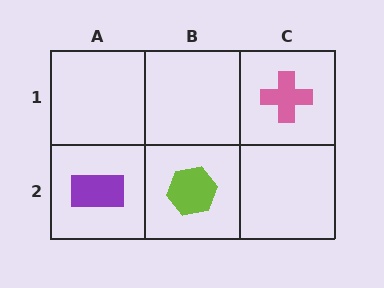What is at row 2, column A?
A purple rectangle.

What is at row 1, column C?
A pink cross.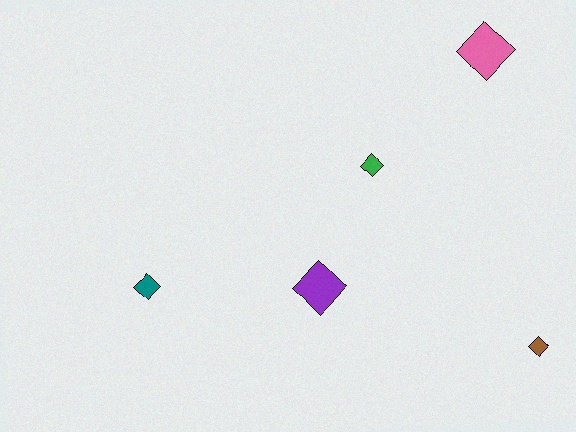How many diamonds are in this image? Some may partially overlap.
There are 5 diamonds.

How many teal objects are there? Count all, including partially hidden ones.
There is 1 teal object.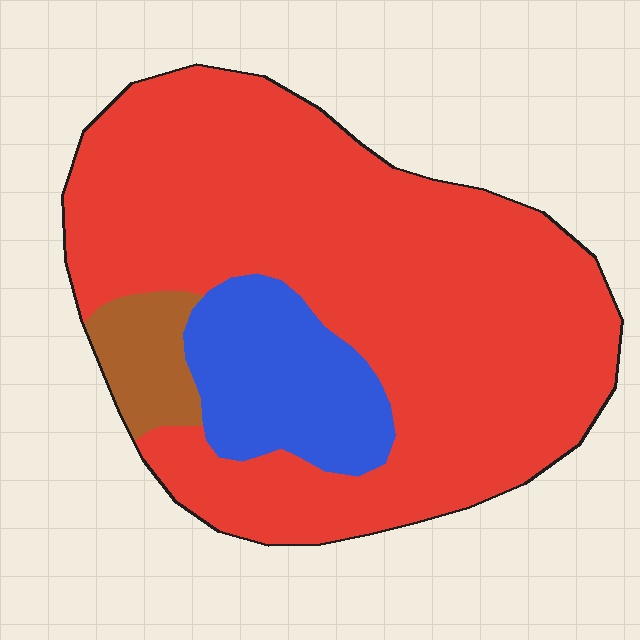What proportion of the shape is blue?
Blue covers roughly 15% of the shape.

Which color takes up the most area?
Red, at roughly 80%.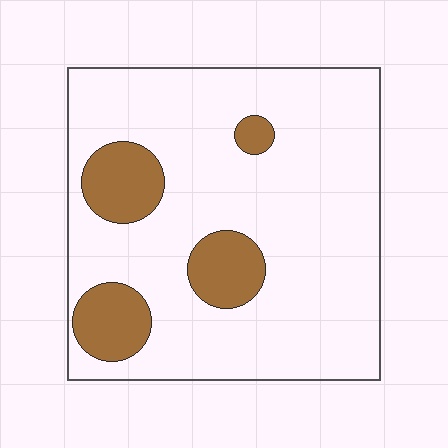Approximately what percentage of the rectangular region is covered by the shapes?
Approximately 15%.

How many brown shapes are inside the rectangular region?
4.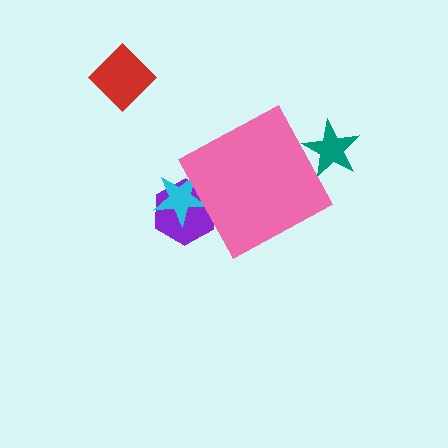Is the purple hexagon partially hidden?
Yes, the purple hexagon is partially hidden behind the pink diamond.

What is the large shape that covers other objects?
A pink diamond.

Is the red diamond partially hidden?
No, the red diamond is fully visible.